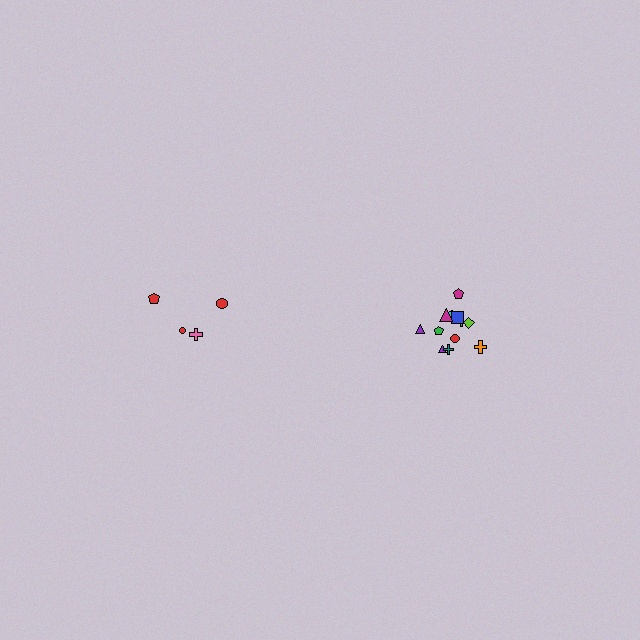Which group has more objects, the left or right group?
The right group.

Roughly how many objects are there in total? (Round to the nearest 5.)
Roughly 15 objects in total.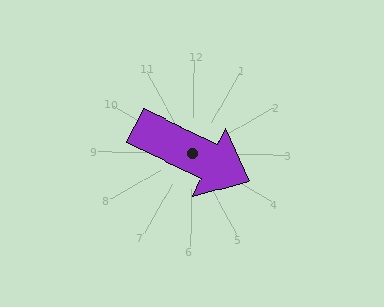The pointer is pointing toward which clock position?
Roughly 4 o'clock.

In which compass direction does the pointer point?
Southeast.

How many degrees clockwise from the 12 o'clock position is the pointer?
Approximately 115 degrees.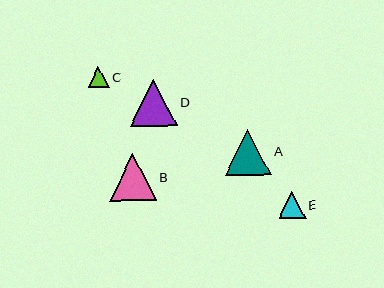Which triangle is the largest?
Triangle D is the largest with a size of approximately 47 pixels.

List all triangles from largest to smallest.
From largest to smallest: D, B, A, E, C.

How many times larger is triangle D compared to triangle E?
Triangle D is approximately 1.7 times the size of triangle E.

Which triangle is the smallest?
Triangle C is the smallest with a size of approximately 21 pixels.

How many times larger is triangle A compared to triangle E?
Triangle A is approximately 1.7 times the size of triangle E.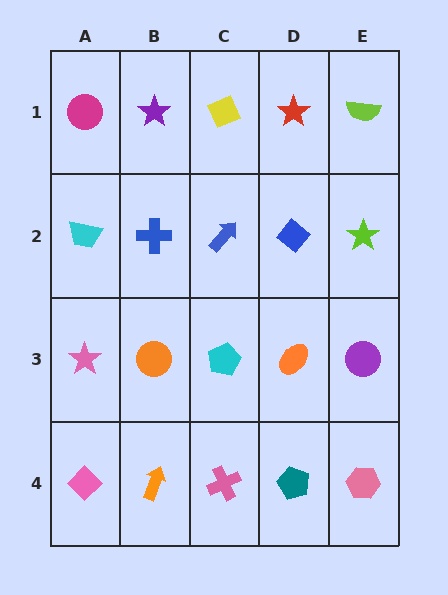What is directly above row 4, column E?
A purple circle.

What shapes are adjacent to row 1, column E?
A lime star (row 2, column E), a red star (row 1, column D).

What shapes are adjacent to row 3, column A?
A cyan trapezoid (row 2, column A), a pink diamond (row 4, column A), an orange circle (row 3, column B).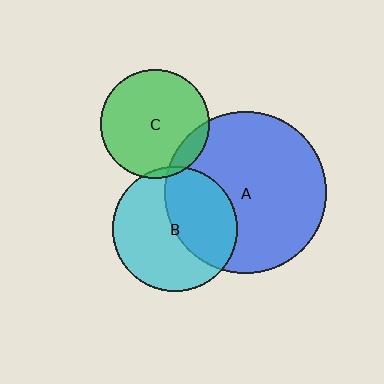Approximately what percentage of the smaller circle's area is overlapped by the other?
Approximately 5%.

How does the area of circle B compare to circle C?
Approximately 1.3 times.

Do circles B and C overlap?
Yes.